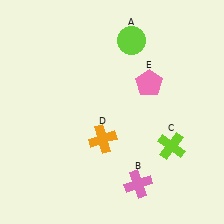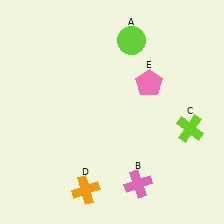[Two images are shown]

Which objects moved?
The objects that moved are: the lime cross (C), the orange cross (D).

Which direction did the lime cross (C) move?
The lime cross (C) moved right.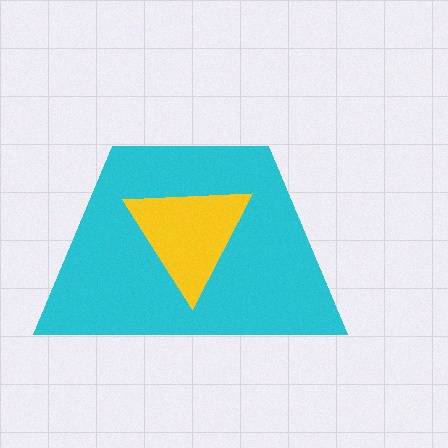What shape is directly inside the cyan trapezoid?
The yellow triangle.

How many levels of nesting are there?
2.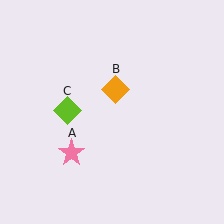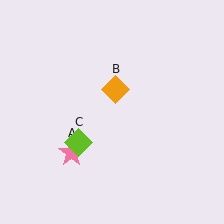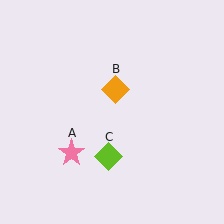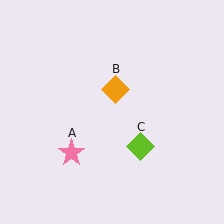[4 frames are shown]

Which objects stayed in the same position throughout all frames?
Pink star (object A) and orange diamond (object B) remained stationary.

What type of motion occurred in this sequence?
The lime diamond (object C) rotated counterclockwise around the center of the scene.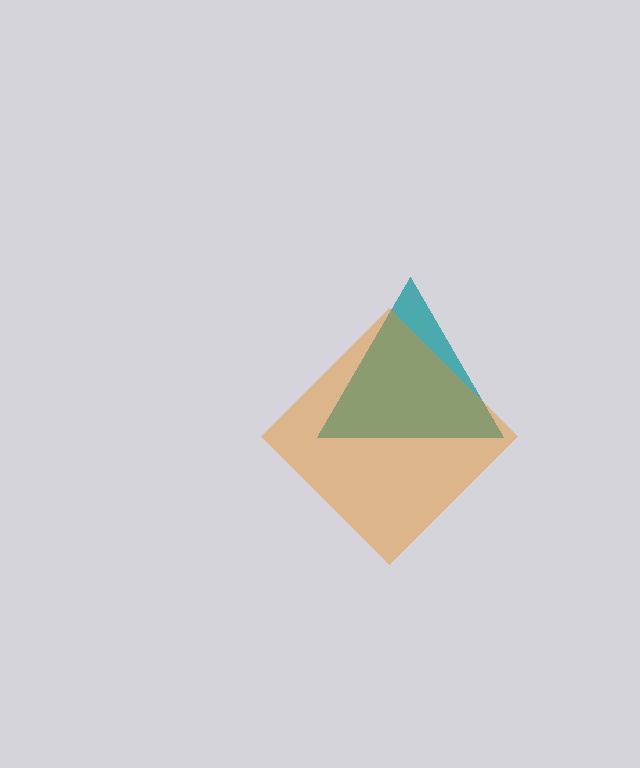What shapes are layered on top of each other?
The layered shapes are: a teal triangle, an orange diamond.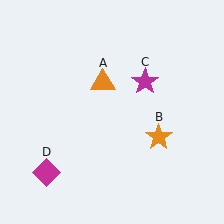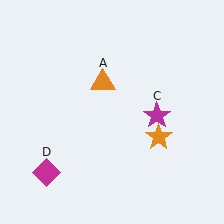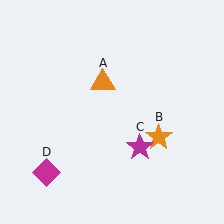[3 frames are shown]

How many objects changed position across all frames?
1 object changed position: magenta star (object C).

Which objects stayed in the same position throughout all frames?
Orange triangle (object A) and orange star (object B) and magenta diamond (object D) remained stationary.